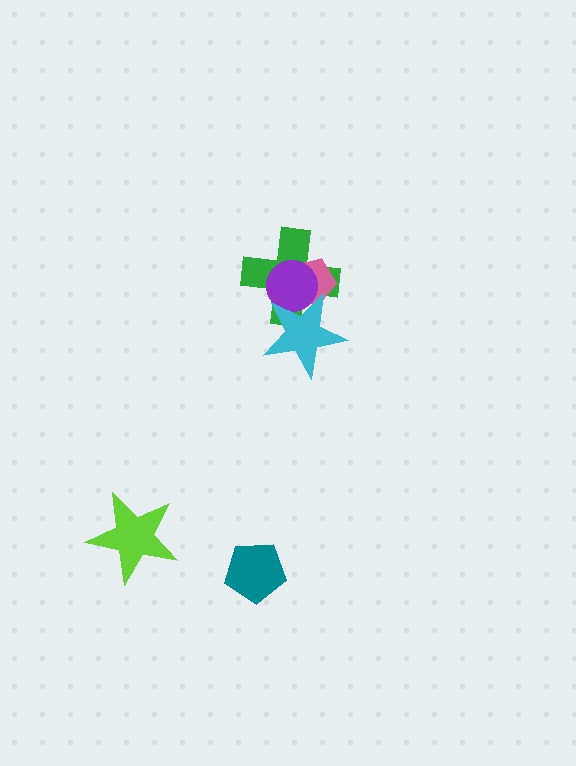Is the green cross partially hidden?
Yes, it is partially covered by another shape.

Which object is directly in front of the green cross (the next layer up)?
The pink pentagon is directly in front of the green cross.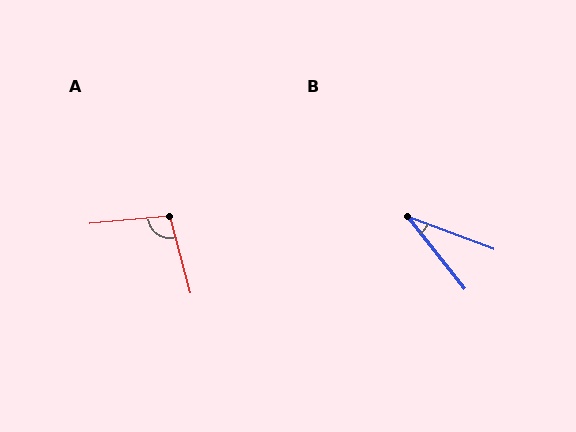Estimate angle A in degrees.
Approximately 100 degrees.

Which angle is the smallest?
B, at approximately 31 degrees.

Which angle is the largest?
A, at approximately 100 degrees.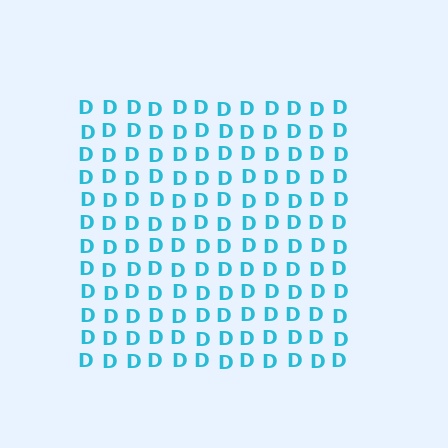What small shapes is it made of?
It is made of small letter D's.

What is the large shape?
The large shape is a square.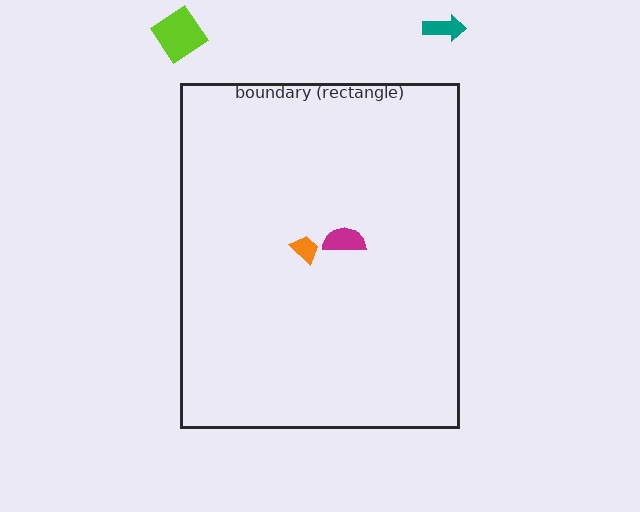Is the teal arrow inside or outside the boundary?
Outside.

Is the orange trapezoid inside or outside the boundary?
Inside.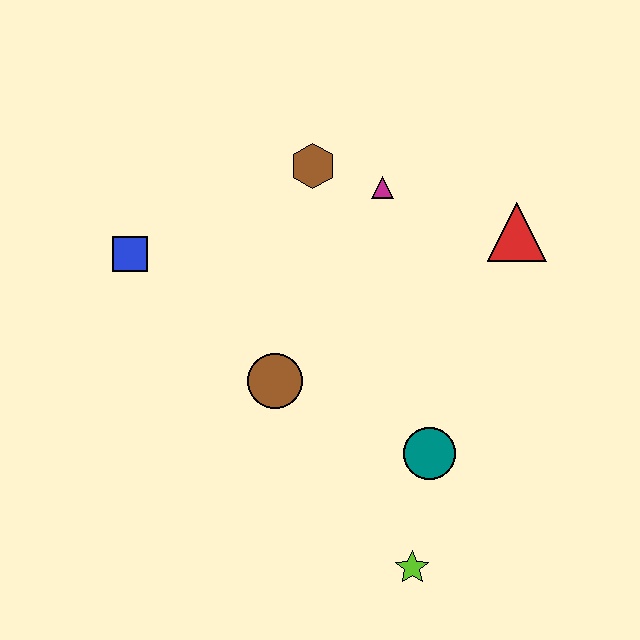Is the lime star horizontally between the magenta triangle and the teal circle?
Yes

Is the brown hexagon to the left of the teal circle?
Yes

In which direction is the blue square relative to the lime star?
The blue square is above the lime star.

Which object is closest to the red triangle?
The magenta triangle is closest to the red triangle.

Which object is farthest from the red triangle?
The blue square is farthest from the red triangle.